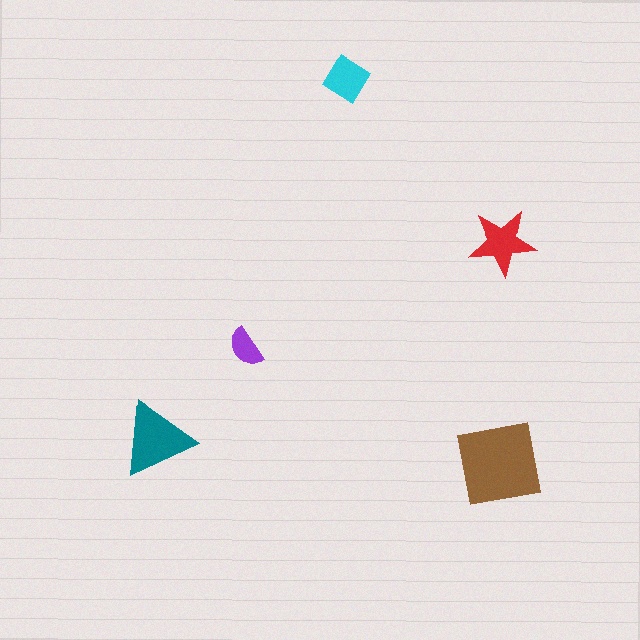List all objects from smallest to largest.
The purple semicircle, the cyan diamond, the red star, the teal triangle, the brown square.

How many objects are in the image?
There are 5 objects in the image.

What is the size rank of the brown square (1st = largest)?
1st.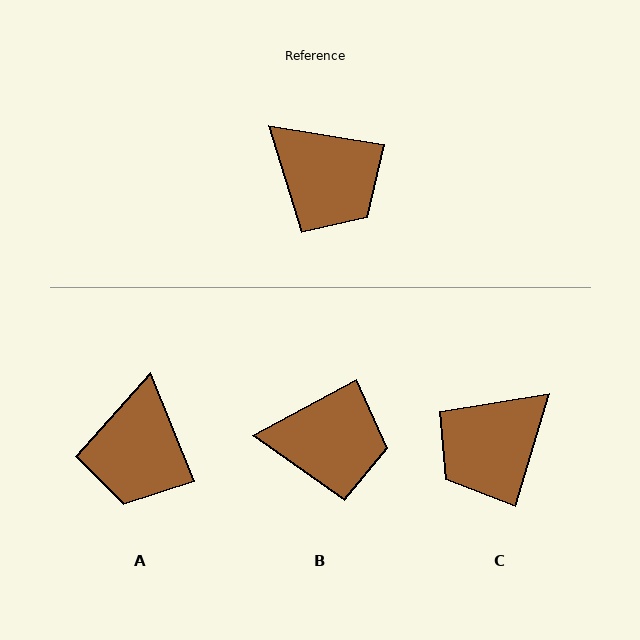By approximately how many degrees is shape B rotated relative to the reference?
Approximately 38 degrees counter-clockwise.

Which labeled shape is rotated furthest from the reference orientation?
C, about 98 degrees away.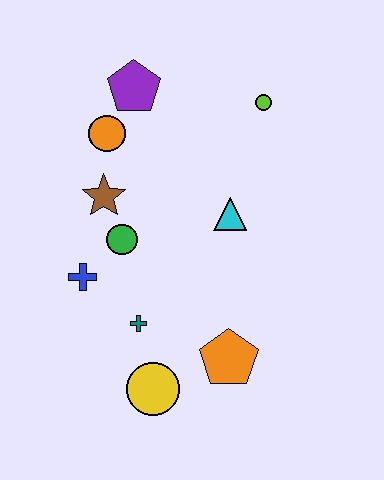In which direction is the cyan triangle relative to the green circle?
The cyan triangle is to the right of the green circle.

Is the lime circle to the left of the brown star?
No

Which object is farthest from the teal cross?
The lime circle is farthest from the teal cross.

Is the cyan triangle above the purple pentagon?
No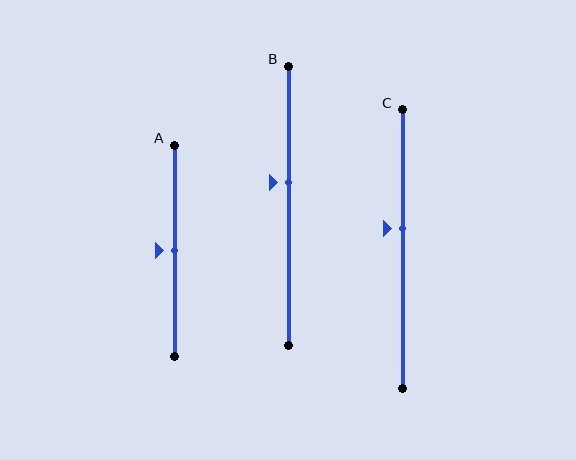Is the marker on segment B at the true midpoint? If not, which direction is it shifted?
No, the marker on segment B is shifted upward by about 9% of the segment length.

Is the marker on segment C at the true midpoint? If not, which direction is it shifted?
No, the marker on segment C is shifted upward by about 7% of the segment length.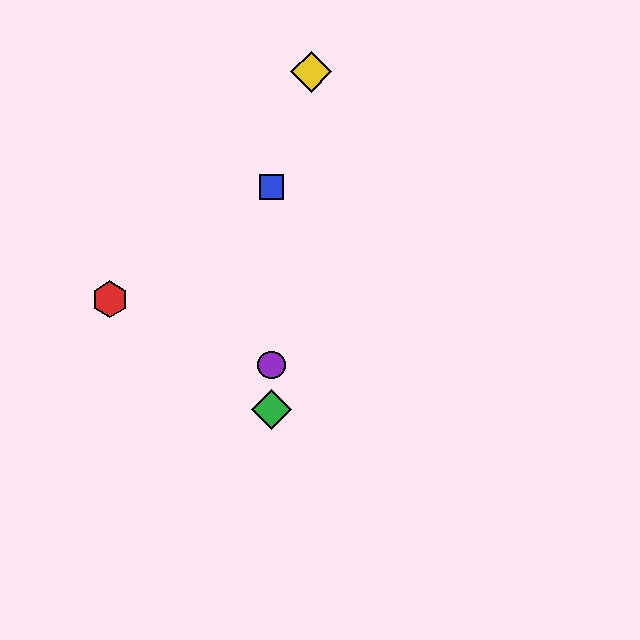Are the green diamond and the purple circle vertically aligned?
Yes, both are at x≈271.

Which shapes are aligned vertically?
The blue square, the green diamond, the purple circle are aligned vertically.